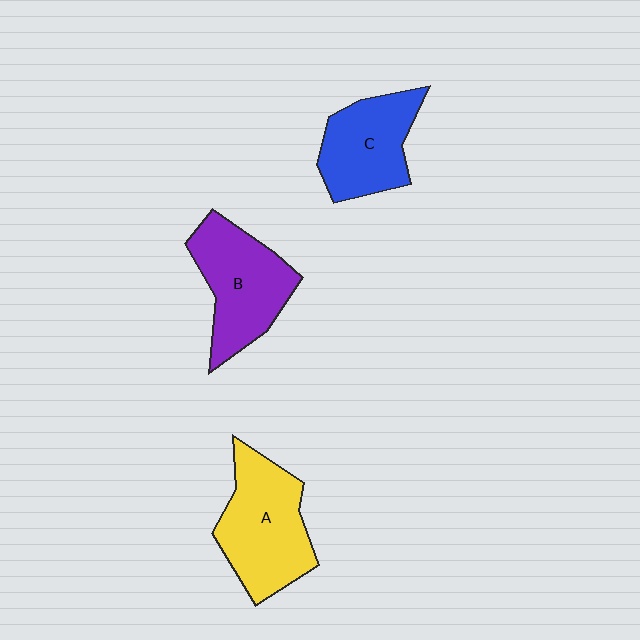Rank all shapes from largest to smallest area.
From largest to smallest: A (yellow), B (purple), C (blue).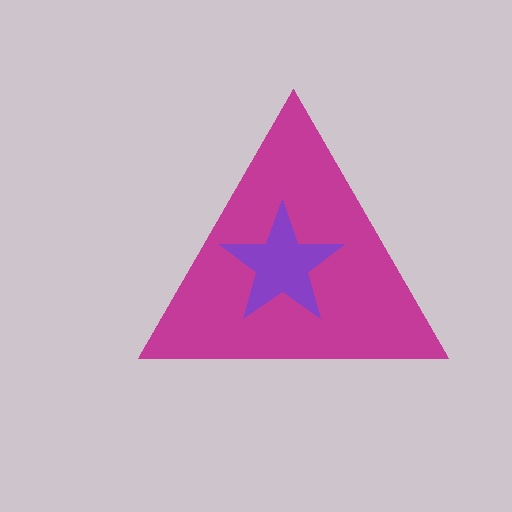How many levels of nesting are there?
2.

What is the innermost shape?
The purple star.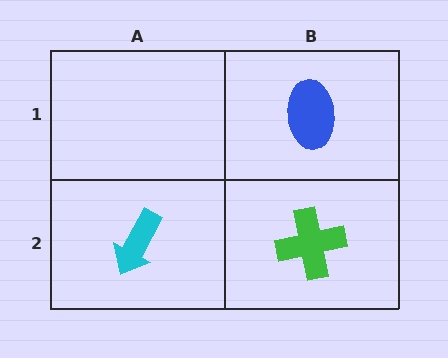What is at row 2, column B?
A green cross.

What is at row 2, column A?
A cyan arrow.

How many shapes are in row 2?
2 shapes.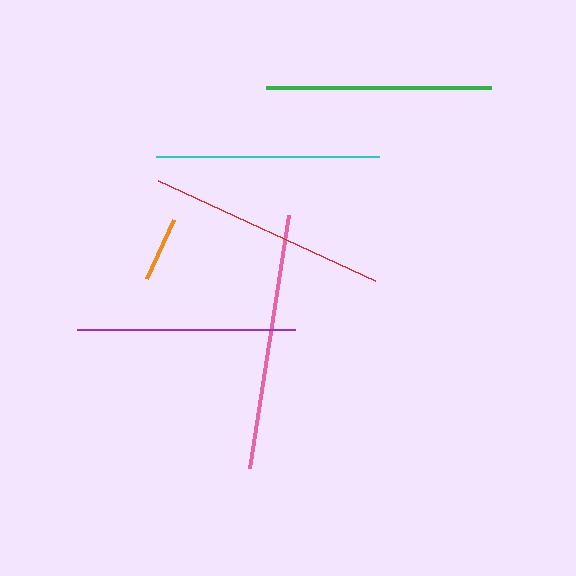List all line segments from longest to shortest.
From longest to shortest: pink, red, green, cyan, purple, orange.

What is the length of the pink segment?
The pink segment is approximately 256 pixels long.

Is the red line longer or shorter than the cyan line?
The red line is longer than the cyan line.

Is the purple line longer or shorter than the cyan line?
The cyan line is longer than the purple line.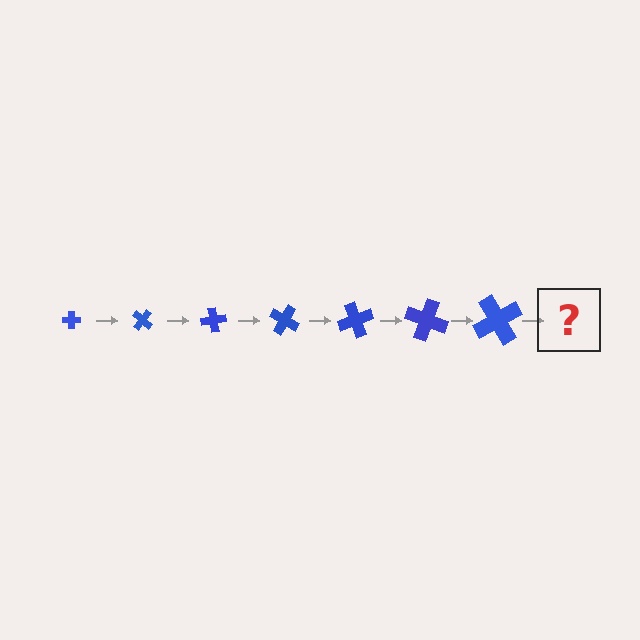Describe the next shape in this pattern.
It should be a cross, larger than the previous one and rotated 280 degrees from the start.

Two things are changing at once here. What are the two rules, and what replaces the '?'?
The two rules are that the cross grows larger each step and it rotates 40 degrees each step. The '?' should be a cross, larger than the previous one and rotated 280 degrees from the start.